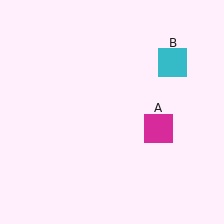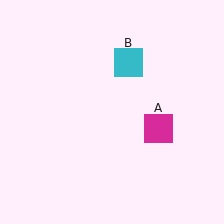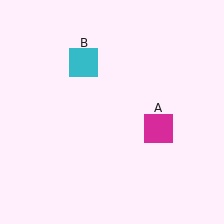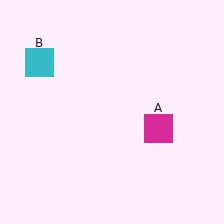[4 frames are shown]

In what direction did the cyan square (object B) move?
The cyan square (object B) moved left.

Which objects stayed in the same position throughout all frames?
Magenta square (object A) remained stationary.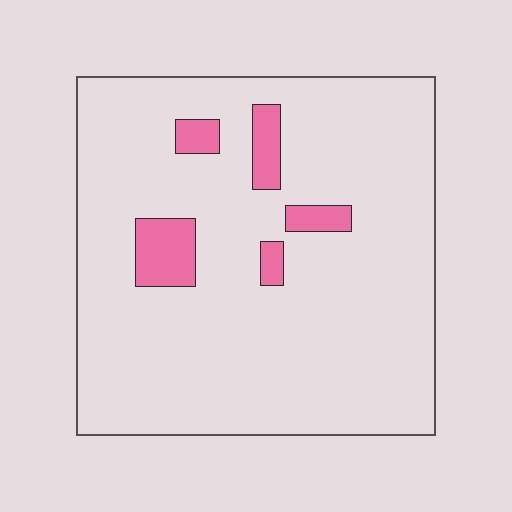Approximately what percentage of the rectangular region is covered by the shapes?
Approximately 10%.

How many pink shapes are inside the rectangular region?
5.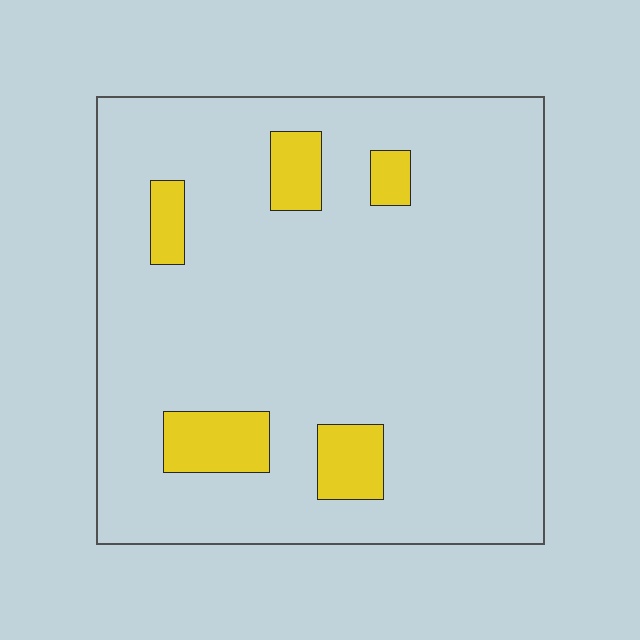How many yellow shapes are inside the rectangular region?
5.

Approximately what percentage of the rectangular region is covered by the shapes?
Approximately 10%.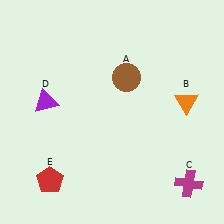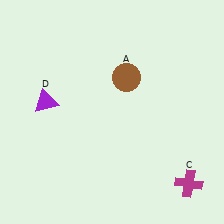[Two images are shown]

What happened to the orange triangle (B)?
The orange triangle (B) was removed in Image 2. It was in the top-right area of Image 1.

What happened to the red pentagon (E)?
The red pentagon (E) was removed in Image 2. It was in the bottom-left area of Image 1.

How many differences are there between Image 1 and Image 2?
There are 2 differences between the two images.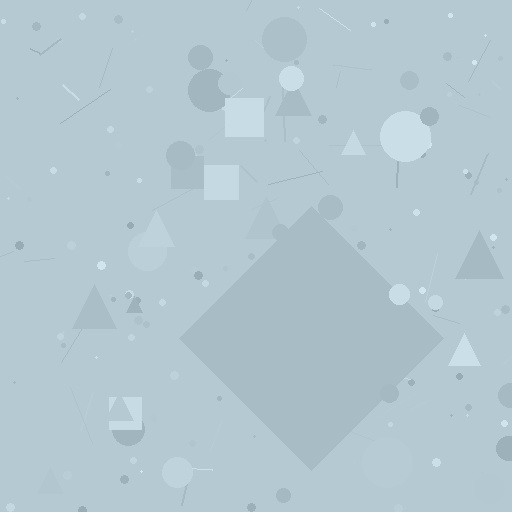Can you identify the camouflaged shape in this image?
The camouflaged shape is a diamond.